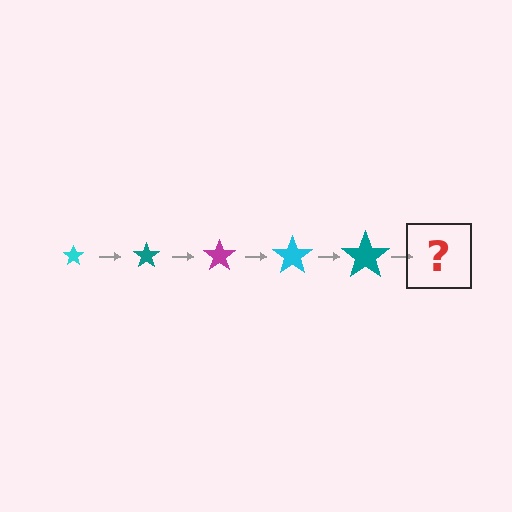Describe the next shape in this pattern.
It should be a magenta star, larger than the previous one.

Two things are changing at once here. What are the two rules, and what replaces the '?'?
The two rules are that the star grows larger each step and the color cycles through cyan, teal, and magenta. The '?' should be a magenta star, larger than the previous one.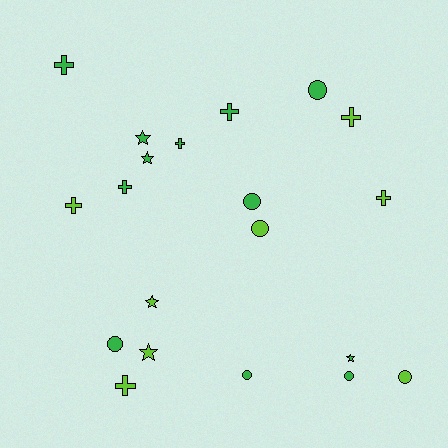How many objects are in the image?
There are 20 objects.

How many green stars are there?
There are 3 green stars.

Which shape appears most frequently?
Cross, with 8 objects.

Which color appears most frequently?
Green, with 12 objects.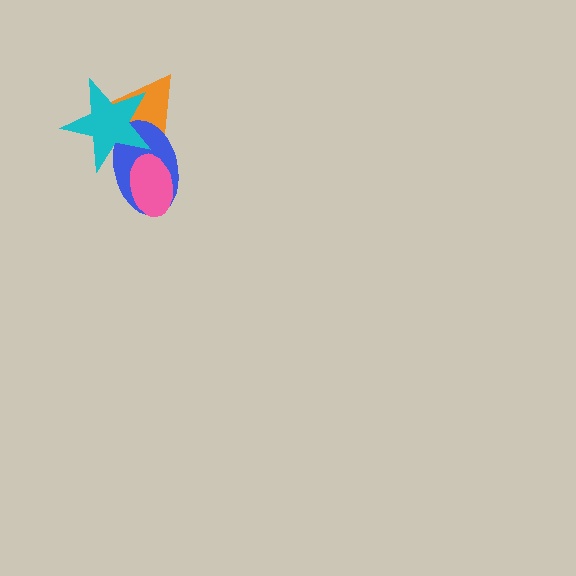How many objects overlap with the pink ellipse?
1 object overlaps with the pink ellipse.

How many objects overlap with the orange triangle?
2 objects overlap with the orange triangle.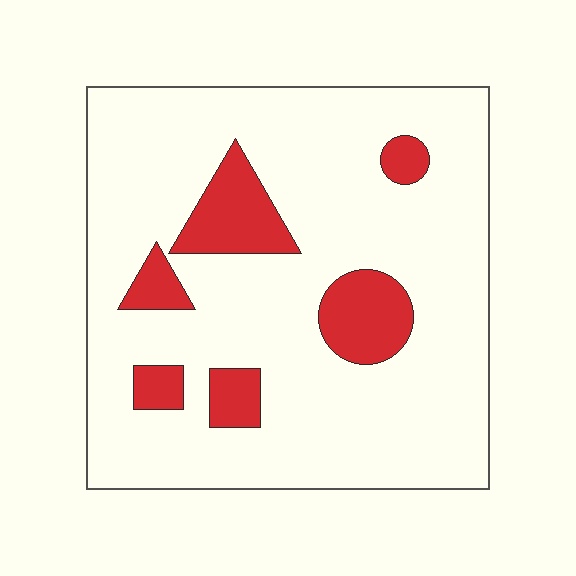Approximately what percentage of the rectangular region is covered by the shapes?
Approximately 15%.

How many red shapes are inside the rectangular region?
6.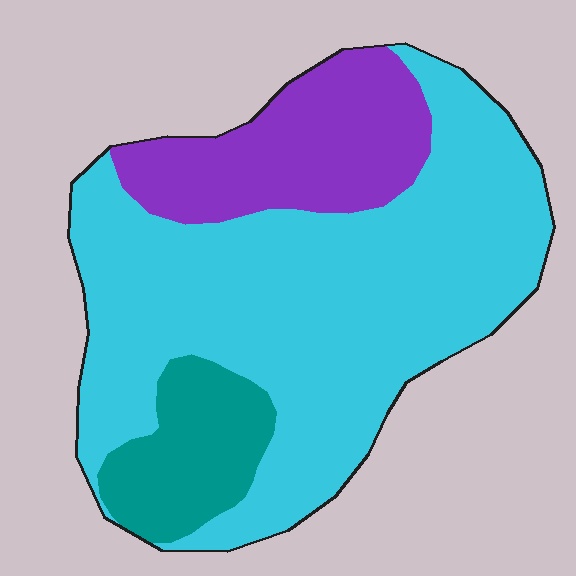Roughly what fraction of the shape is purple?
Purple takes up less than a quarter of the shape.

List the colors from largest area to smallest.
From largest to smallest: cyan, purple, teal.